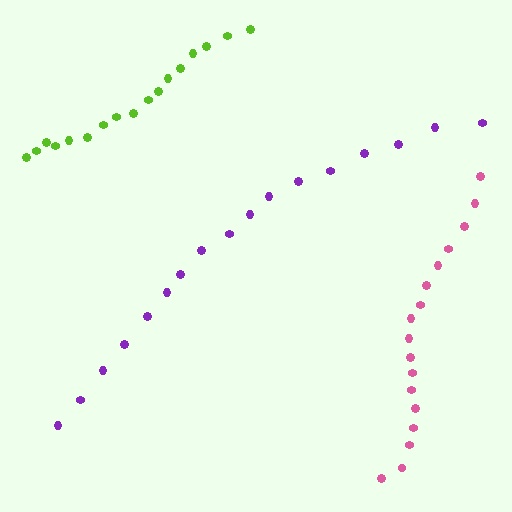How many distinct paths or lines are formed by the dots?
There are 3 distinct paths.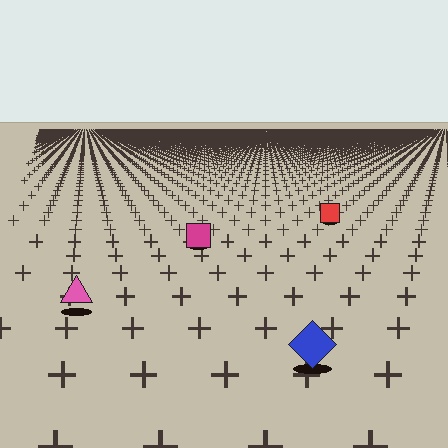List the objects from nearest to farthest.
From nearest to farthest: the blue diamond, the pink triangle, the magenta square, the red square.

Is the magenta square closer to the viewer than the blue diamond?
No. The blue diamond is closer — you can tell from the texture gradient: the ground texture is coarser near it.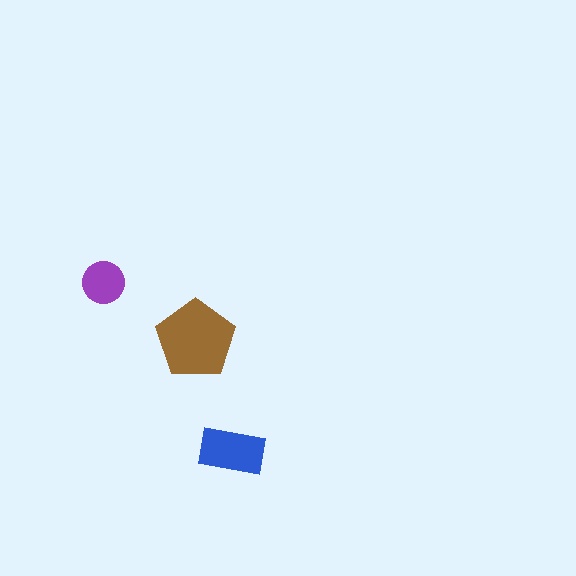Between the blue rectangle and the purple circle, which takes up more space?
The blue rectangle.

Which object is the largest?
The brown pentagon.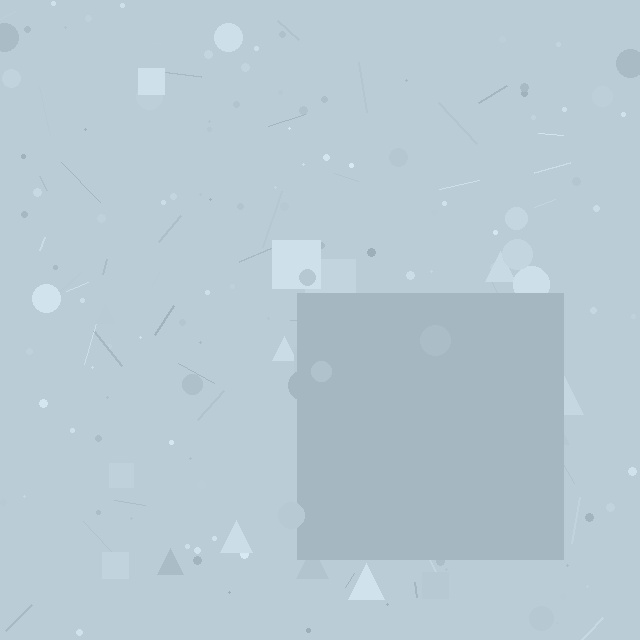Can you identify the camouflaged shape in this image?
The camouflaged shape is a square.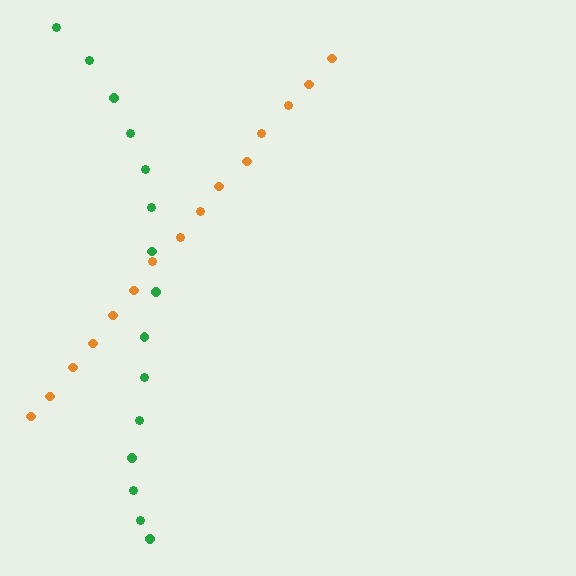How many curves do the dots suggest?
There are 2 distinct paths.